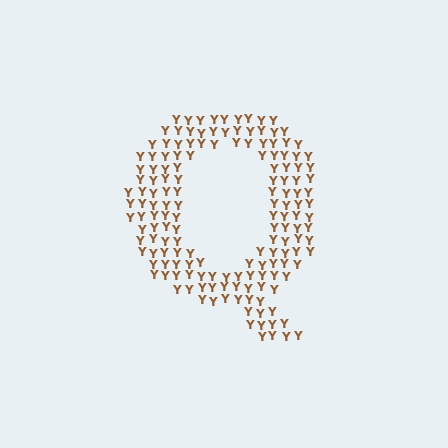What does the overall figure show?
The overall figure shows the letter Q.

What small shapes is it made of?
It is made of small letter Y's.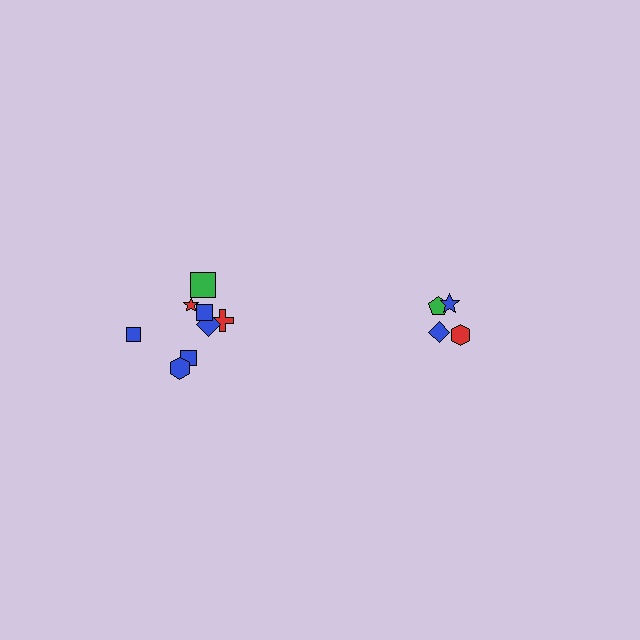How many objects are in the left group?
There are 8 objects.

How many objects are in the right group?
There are 4 objects.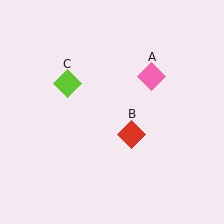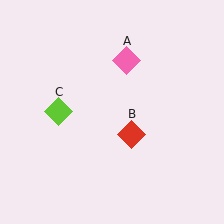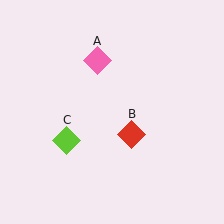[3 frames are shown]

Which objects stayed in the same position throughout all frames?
Red diamond (object B) remained stationary.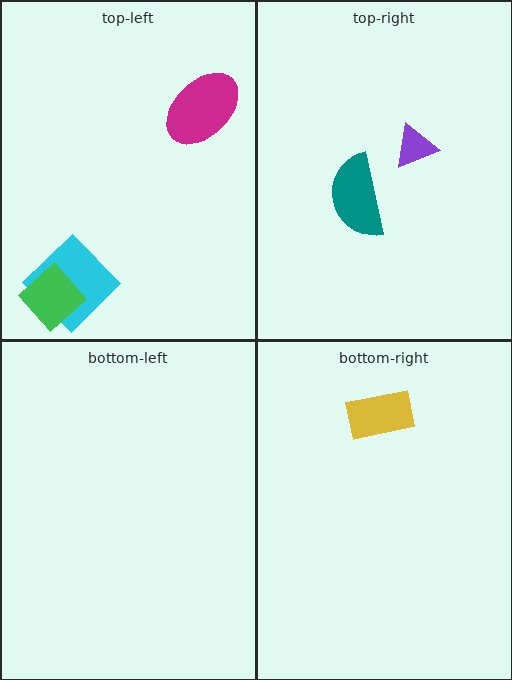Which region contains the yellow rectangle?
The bottom-right region.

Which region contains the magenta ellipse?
The top-left region.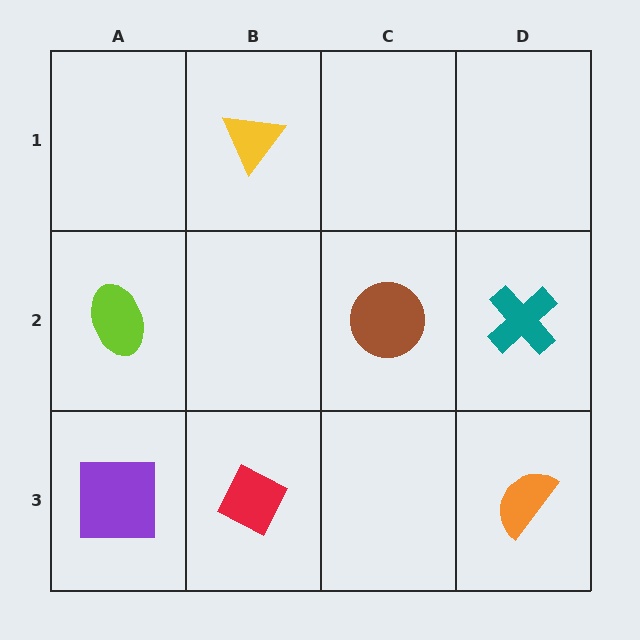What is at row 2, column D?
A teal cross.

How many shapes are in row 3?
3 shapes.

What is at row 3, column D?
An orange semicircle.